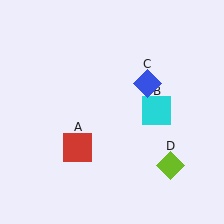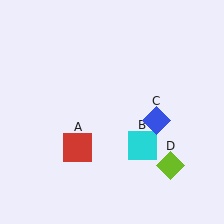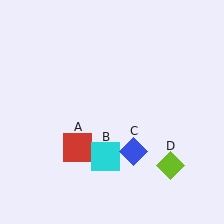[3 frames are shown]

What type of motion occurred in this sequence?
The cyan square (object B), blue diamond (object C) rotated clockwise around the center of the scene.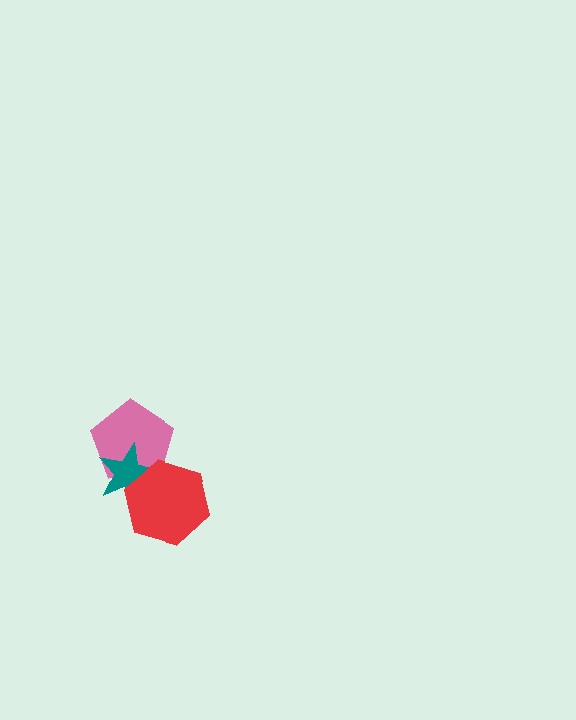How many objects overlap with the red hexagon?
2 objects overlap with the red hexagon.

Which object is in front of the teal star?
The red hexagon is in front of the teal star.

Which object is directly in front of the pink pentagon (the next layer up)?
The teal star is directly in front of the pink pentagon.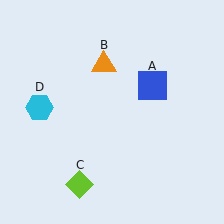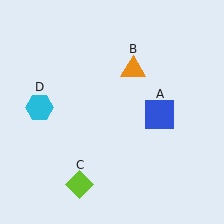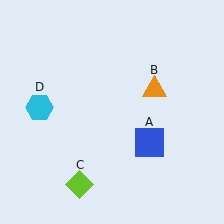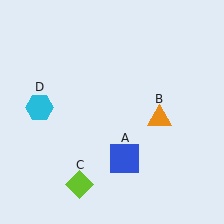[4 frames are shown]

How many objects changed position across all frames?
2 objects changed position: blue square (object A), orange triangle (object B).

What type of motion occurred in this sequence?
The blue square (object A), orange triangle (object B) rotated clockwise around the center of the scene.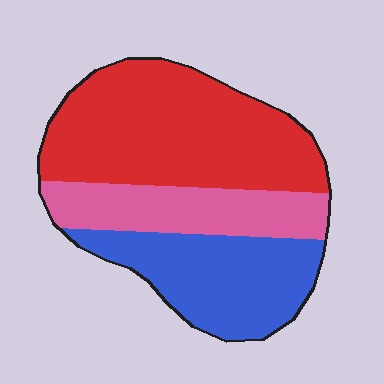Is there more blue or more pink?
Blue.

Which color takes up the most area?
Red, at roughly 50%.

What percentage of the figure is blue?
Blue takes up about one third (1/3) of the figure.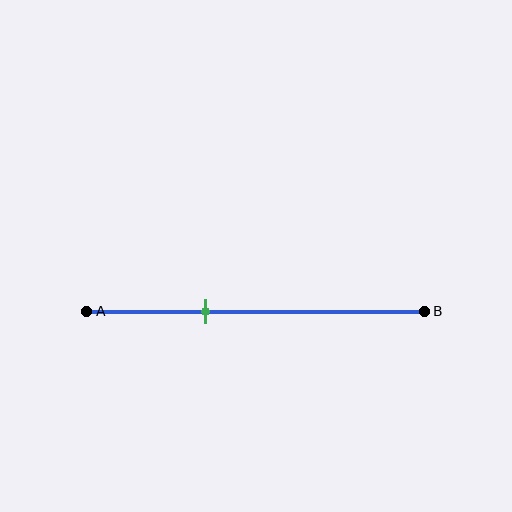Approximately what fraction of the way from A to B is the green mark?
The green mark is approximately 35% of the way from A to B.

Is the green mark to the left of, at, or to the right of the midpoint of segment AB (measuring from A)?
The green mark is to the left of the midpoint of segment AB.